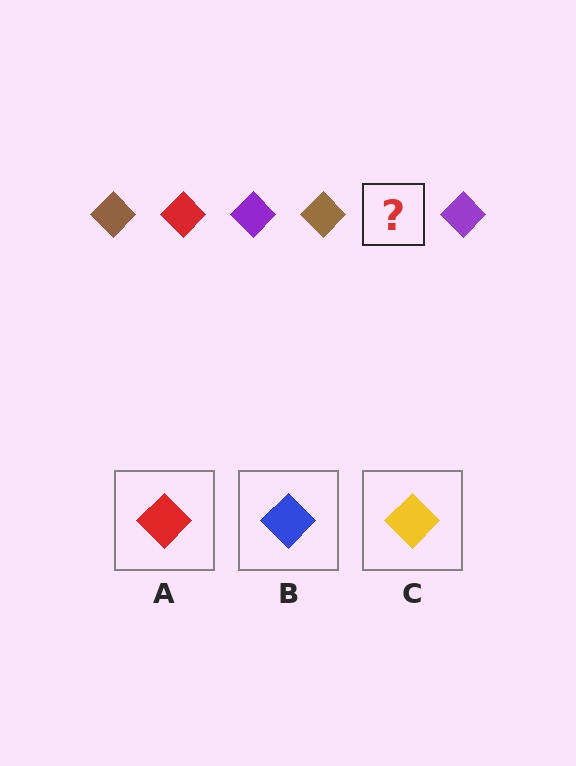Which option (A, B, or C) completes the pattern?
A.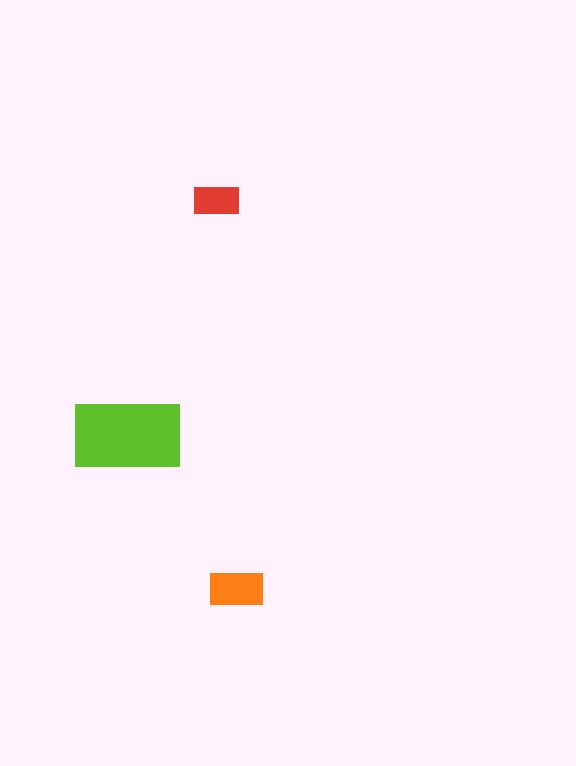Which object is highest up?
The red rectangle is topmost.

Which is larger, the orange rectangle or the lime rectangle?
The lime one.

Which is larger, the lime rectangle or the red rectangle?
The lime one.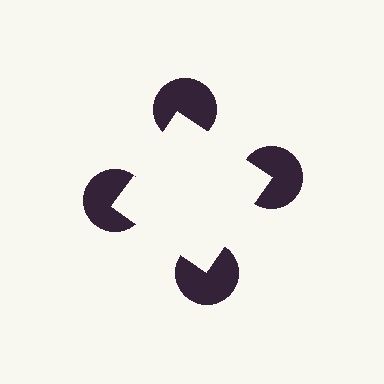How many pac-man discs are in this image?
There are 4 — one at each vertex of the illusory square.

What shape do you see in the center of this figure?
An illusory square — its edges are inferred from the aligned wedge cuts in the pac-man discs, not physically drawn.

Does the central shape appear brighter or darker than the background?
It typically appears slightly brighter than the background, even though no actual brightness change is drawn.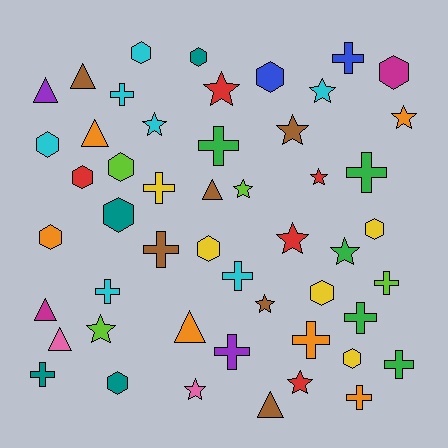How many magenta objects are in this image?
There are 2 magenta objects.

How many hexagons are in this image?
There are 14 hexagons.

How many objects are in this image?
There are 50 objects.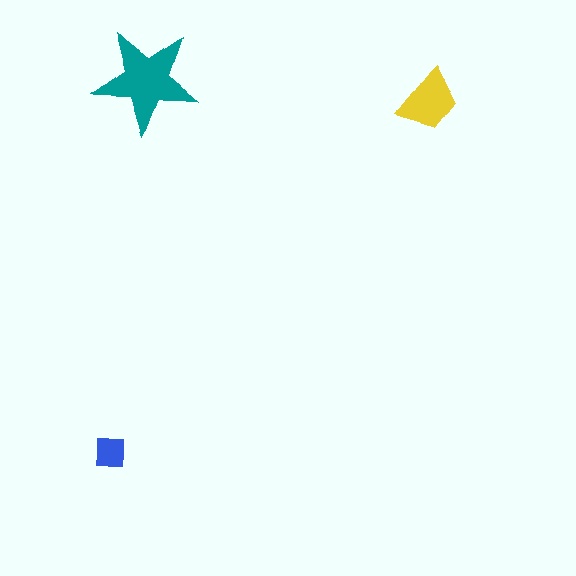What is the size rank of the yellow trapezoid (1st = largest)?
2nd.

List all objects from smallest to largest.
The blue square, the yellow trapezoid, the teal star.